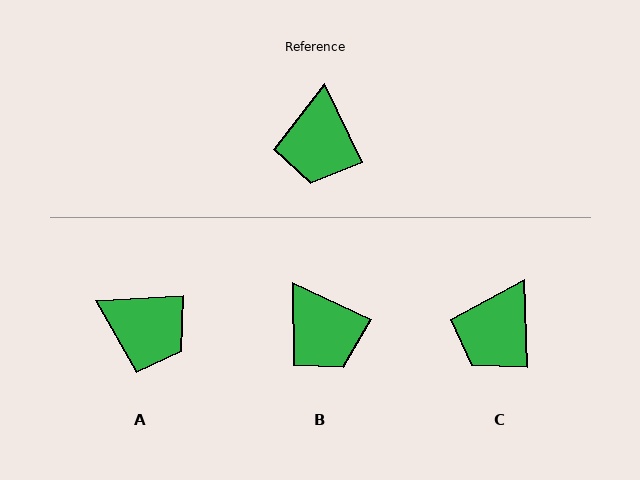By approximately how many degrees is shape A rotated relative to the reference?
Approximately 67 degrees counter-clockwise.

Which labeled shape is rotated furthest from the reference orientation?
A, about 67 degrees away.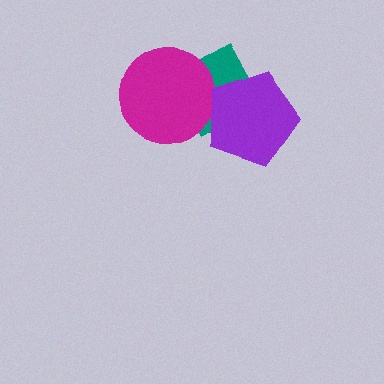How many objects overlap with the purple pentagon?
2 objects overlap with the purple pentagon.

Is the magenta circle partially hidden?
Yes, it is partially covered by another shape.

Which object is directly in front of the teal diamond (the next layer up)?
The magenta circle is directly in front of the teal diamond.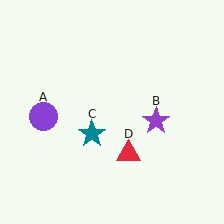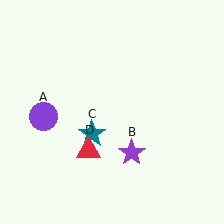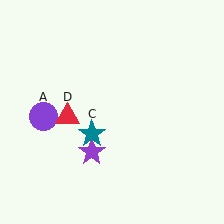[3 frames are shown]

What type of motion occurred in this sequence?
The purple star (object B), red triangle (object D) rotated clockwise around the center of the scene.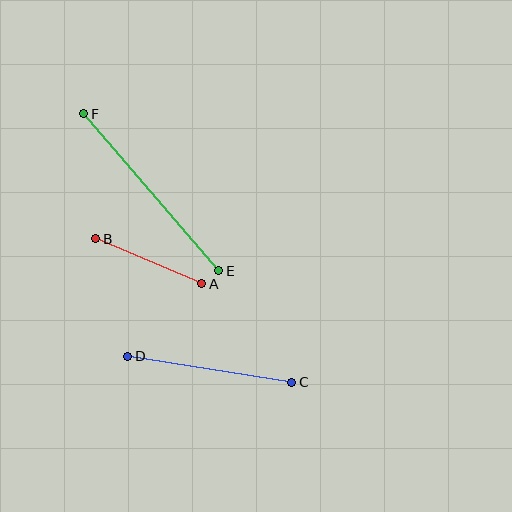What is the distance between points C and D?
The distance is approximately 166 pixels.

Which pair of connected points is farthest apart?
Points E and F are farthest apart.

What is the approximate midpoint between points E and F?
The midpoint is at approximately (151, 192) pixels.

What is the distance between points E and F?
The distance is approximately 207 pixels.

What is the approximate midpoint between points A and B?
The midpoint is at approximately (149, 261) pixels.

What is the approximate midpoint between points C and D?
The midpoint is at approximately (210, 369) pixels.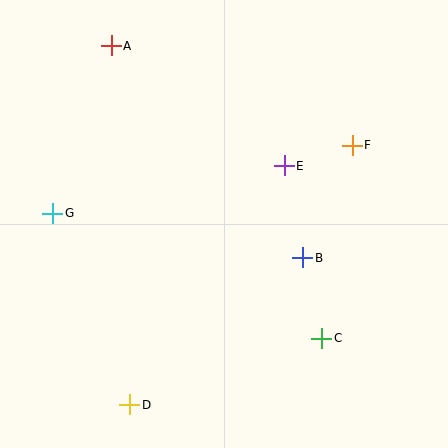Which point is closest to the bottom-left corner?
Point D is closest to the bottom-left corner.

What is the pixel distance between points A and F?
The distance between A and F is 261 pixels.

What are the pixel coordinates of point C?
Point C is at (322, 338).